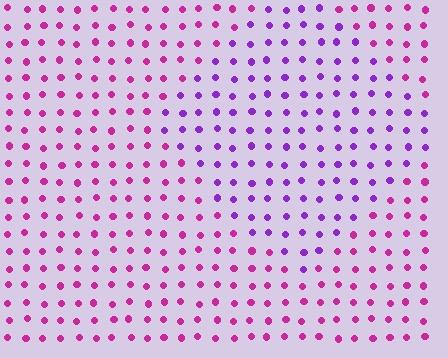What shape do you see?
I see a diamond.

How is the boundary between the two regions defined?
The boundary is defined purely by a slight shift in hue (about 39 degrees). Spacing, size, and orientation are identical on both sides.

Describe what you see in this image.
The image is filled with small magenta elements in a uniform arrangement. A diamond-shaped region is visible where the elements are tinted to a slightly different hue, forming a subtle color boundary.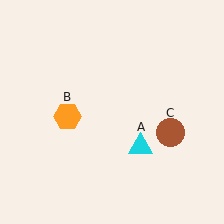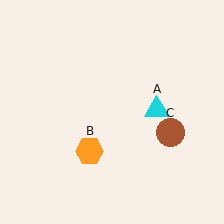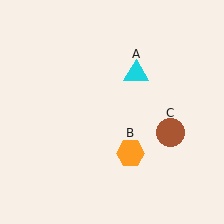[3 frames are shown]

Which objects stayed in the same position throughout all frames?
Brown circle (object C) remained stationary.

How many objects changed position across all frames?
2 objects changed position: cyan triangle (object A), orange hexagon (object B).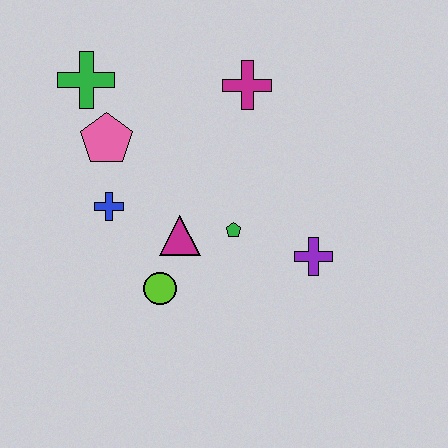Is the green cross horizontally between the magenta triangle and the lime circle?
No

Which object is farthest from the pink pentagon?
The purple cross is farthest from the pink pentagon.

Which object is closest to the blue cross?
The pink pentagon is closest to the blue cross.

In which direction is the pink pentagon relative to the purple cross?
The pink pentagon is to the left of the purple cross.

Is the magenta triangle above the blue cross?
No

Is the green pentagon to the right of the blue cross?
Yes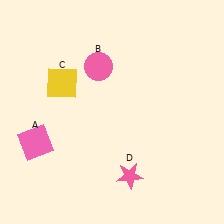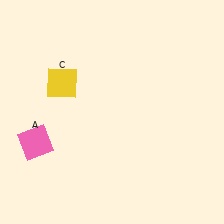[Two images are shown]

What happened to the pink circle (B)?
The pink circle (B) was removed in Image 2. It was in the top-left area of Image 1.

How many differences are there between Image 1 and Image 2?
There are 2 differences between the two images.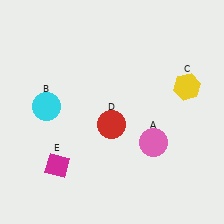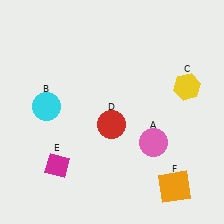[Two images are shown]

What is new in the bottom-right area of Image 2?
An orange square (F) was added in the bottom-right area of Image 2.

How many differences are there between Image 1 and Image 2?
There is 1 difference between the two images.